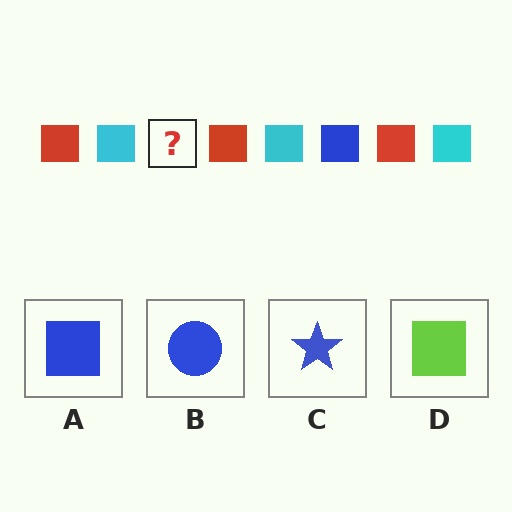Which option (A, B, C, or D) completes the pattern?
A.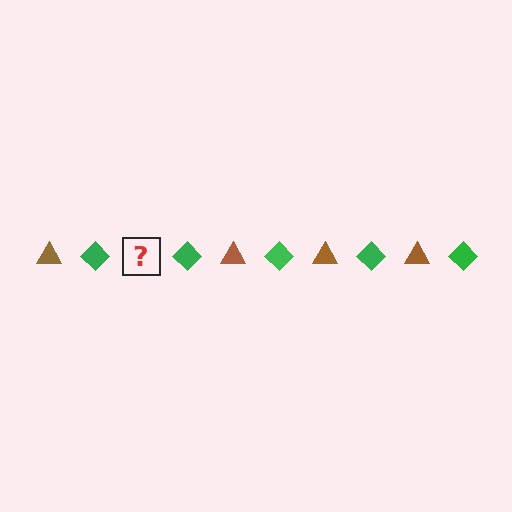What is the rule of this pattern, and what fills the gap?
The rule is that the pattern alternates between brown triangle and green diamond. The gap should be filled with a brown triangle.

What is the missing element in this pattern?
The missing element is a brown triangle.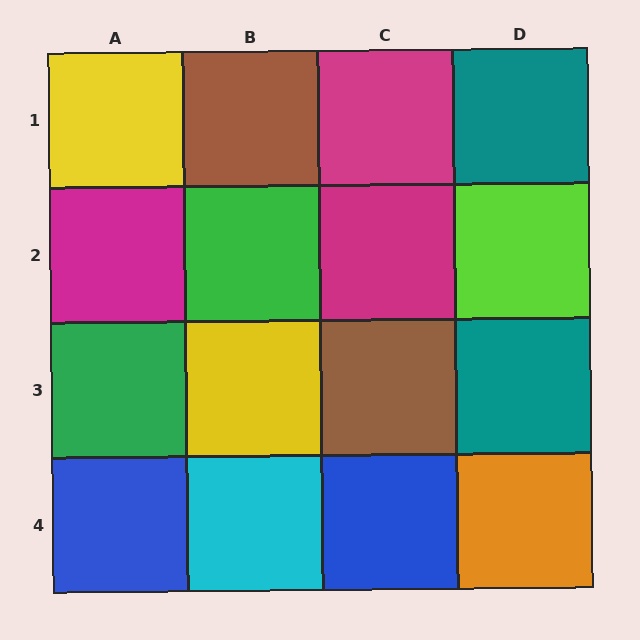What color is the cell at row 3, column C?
Brown.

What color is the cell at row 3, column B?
Yellow.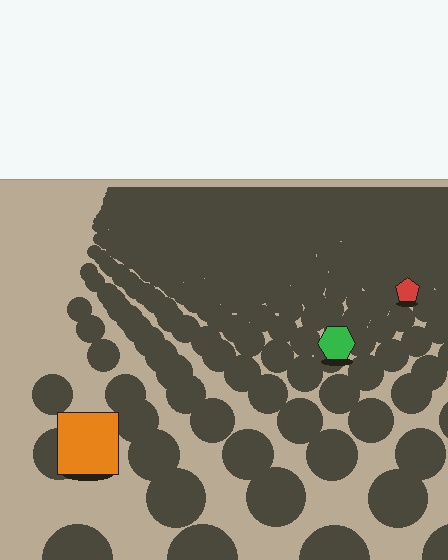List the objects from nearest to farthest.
From nearest to farthest: the orange square, the green hexagon, the red pentagon.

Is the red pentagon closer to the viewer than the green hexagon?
No. The green hexagon is closer — you can tell from the texture gradient: the ground texture is coarser near it.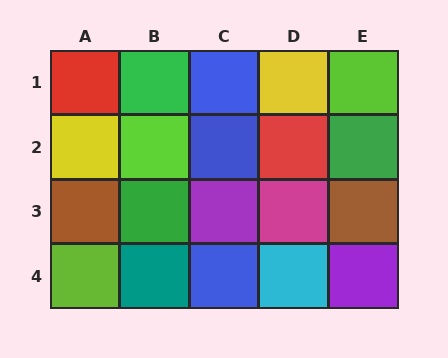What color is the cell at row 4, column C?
Blue.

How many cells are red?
2 cells are red.